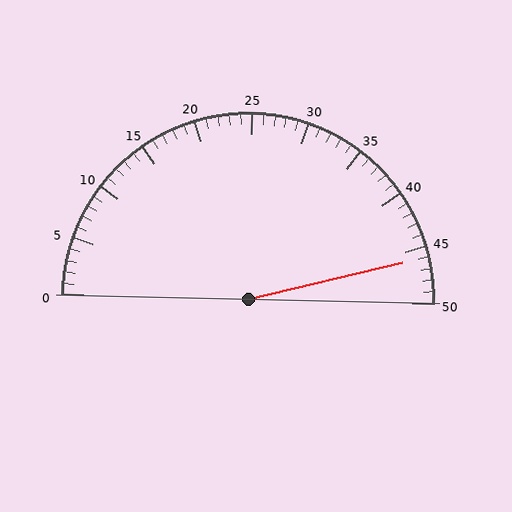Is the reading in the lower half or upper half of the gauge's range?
The reading is in the upper half of the range (0 to 50).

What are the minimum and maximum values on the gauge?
The gauge ranges from 0 to 50.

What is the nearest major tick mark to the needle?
The nearest major tick mark is 45.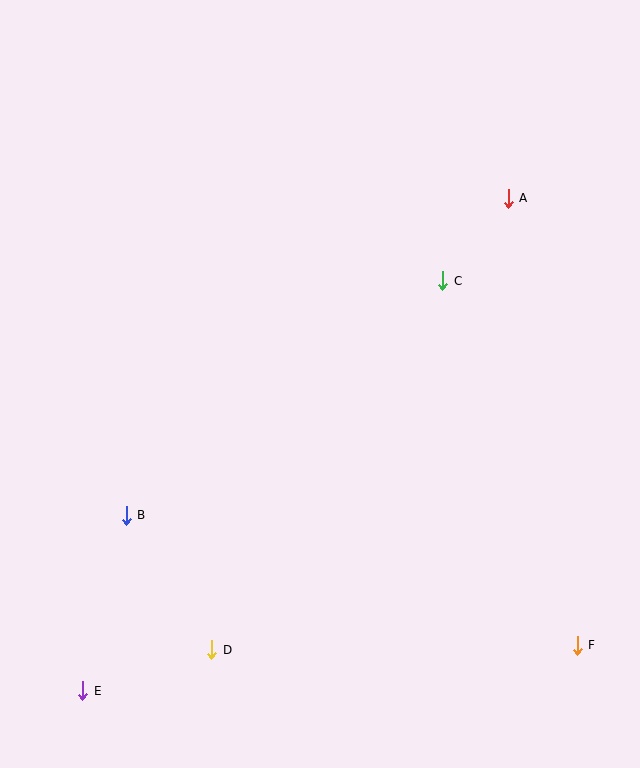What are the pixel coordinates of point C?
Point C is at (443, 281).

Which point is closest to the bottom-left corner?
Point E is closest to the bottom-left corner.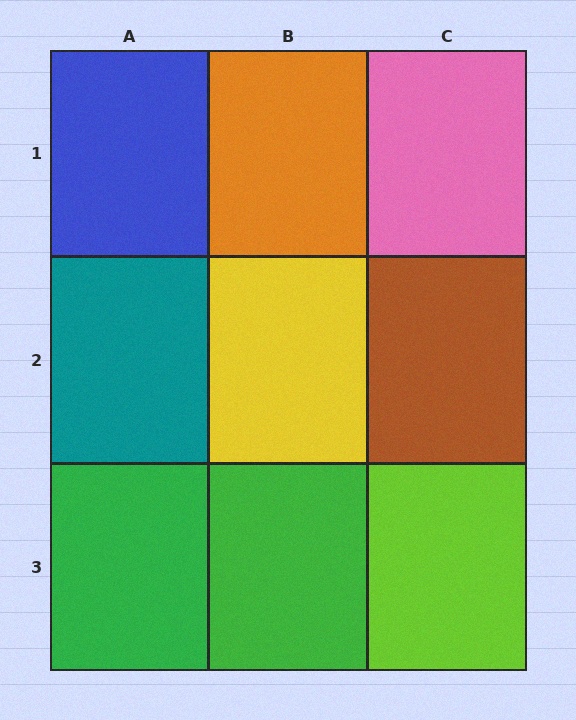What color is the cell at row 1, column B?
Orange.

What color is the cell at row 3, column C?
Lime.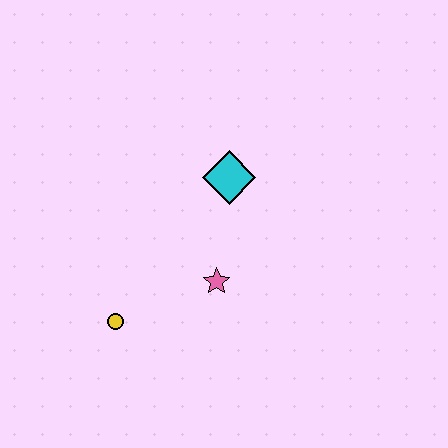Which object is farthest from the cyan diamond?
The yellow circle is farthest from the cyan diamond.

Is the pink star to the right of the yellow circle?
Yes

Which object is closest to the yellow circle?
The pink star is closest to the yellow circle.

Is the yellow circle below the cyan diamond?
Yes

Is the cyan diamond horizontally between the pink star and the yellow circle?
No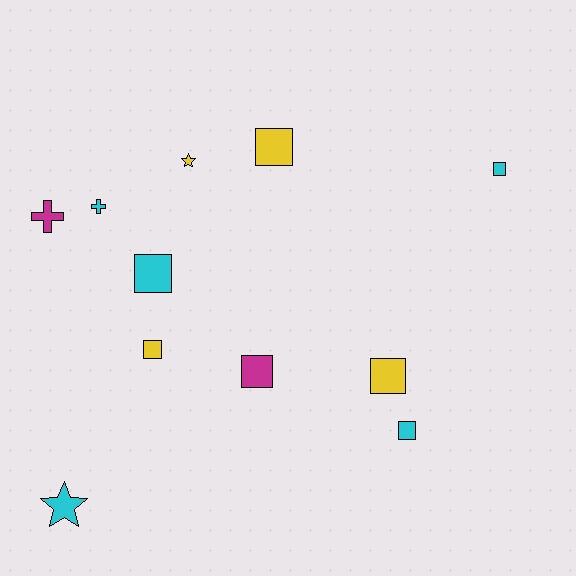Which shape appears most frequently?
Square, with 7 objects.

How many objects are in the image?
There are 11 objects.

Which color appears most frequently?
Cyan, with 5 objects.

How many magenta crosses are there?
There is 1 magenta cross.